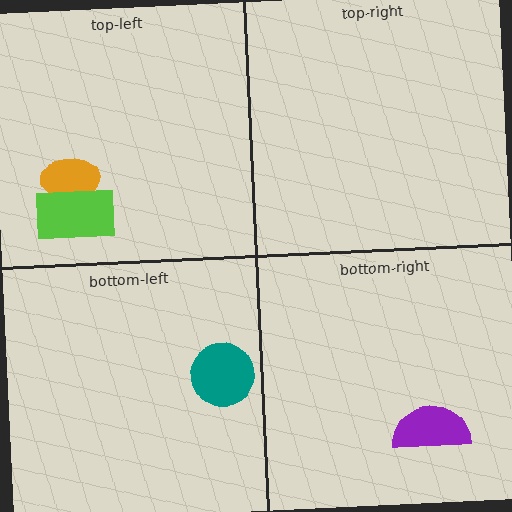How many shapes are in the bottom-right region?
1.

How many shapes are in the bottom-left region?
1.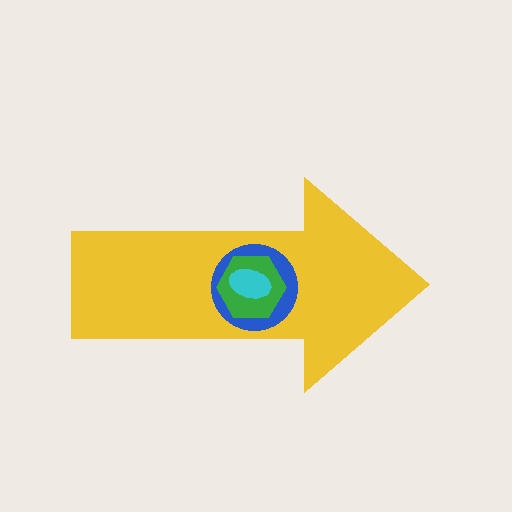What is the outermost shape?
The yellow arrow.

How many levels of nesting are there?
4.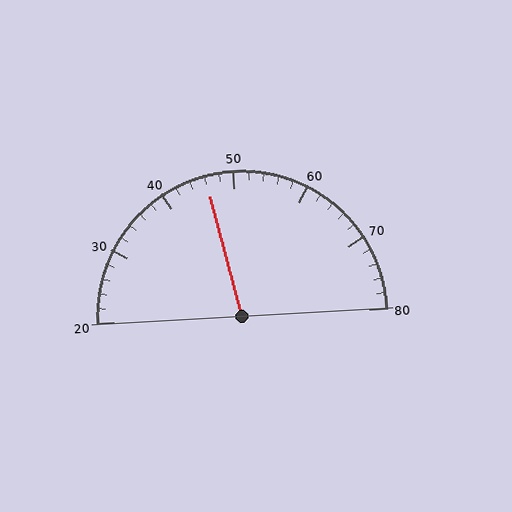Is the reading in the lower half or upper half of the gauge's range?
The reading is in the lower half of the range (20 to 80).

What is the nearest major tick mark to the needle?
The nearest major tick mark is 50.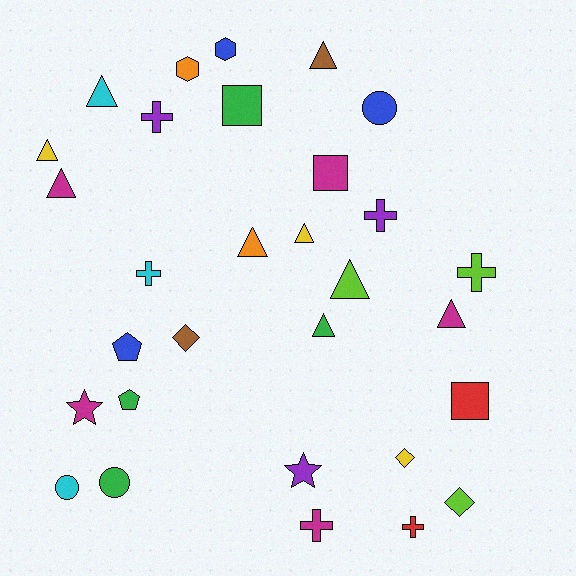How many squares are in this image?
There are 3 squares.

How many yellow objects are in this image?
There are 3 yellow objects.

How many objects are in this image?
There are 30 objects.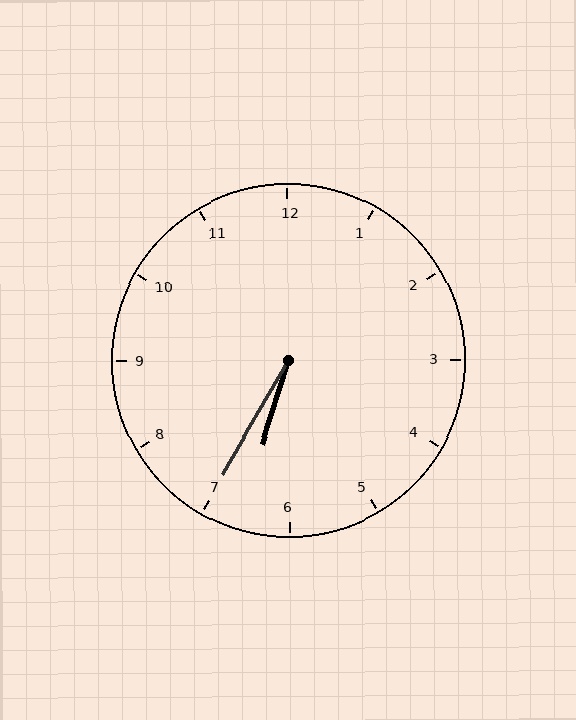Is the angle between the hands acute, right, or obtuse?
It is acute.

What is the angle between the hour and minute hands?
Approximately 12 degrees.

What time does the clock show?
6:35.